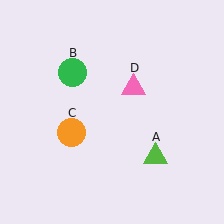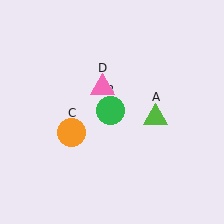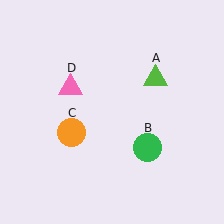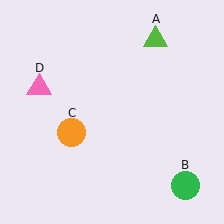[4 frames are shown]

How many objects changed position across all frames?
3 objects changed position: lime triangle (object A), green circle (object B), pink triangle (object D).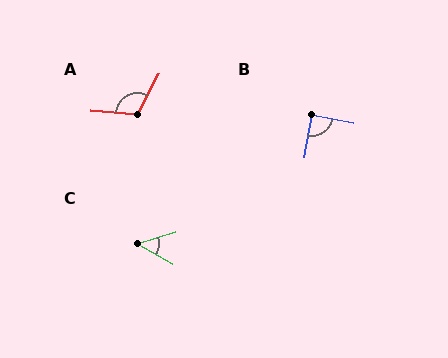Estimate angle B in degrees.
Approximately 89 degrees.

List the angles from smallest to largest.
C (46°), B (89°), A (112°).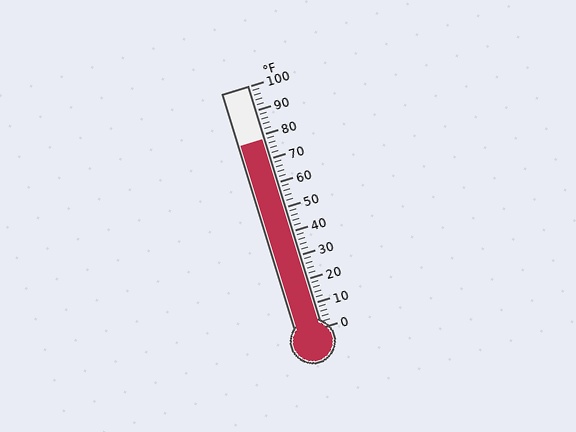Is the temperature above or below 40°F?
The temperature is above 40°F.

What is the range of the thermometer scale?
The thermometer scale ranges from 0°F to 100°F.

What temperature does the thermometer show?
The thermometer shows approximately 78°F.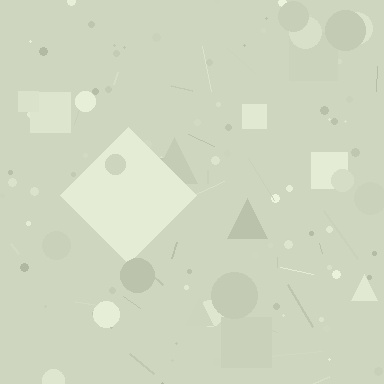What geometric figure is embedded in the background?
A diamond is embedded in the background.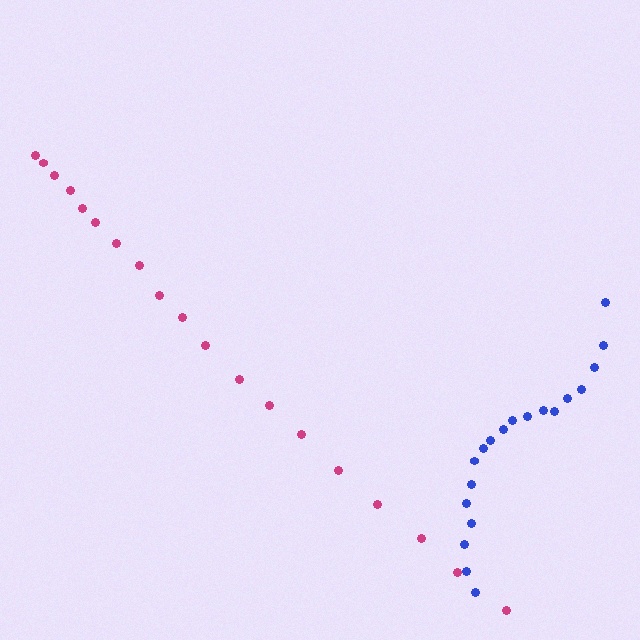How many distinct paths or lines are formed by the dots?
There are 2 distinct paths.